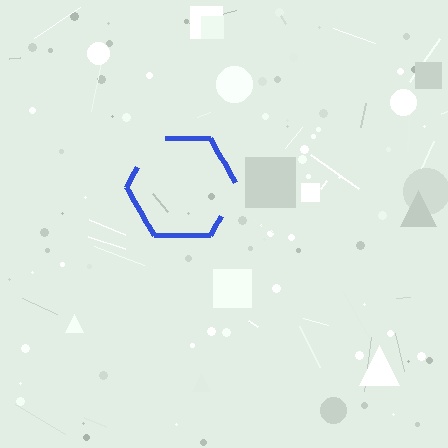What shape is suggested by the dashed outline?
The dashed outline suggests a hexagon.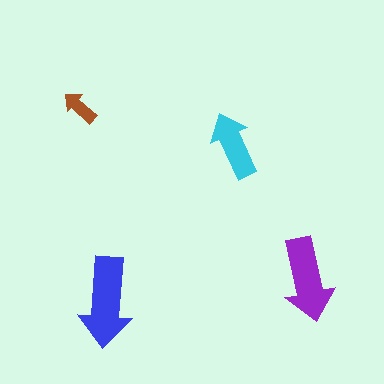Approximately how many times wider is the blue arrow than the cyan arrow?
About 1.5 times wider.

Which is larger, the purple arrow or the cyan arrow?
The purple one.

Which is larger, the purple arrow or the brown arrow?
The purple one.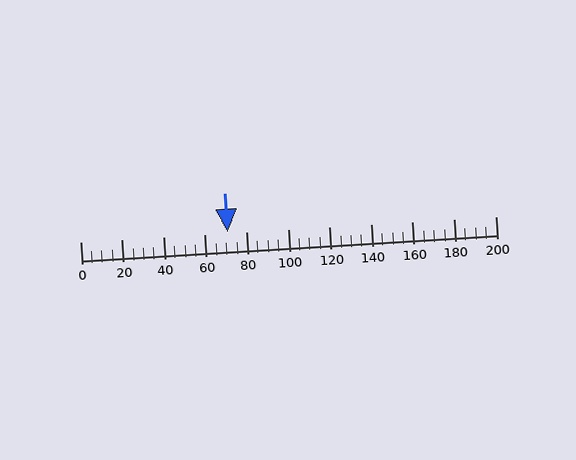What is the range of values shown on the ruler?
The ruler shows values from 0 to 200.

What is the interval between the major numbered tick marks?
The major tick marks are spaced 20 units apart.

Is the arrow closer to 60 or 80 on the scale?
The arrow is closer to 80.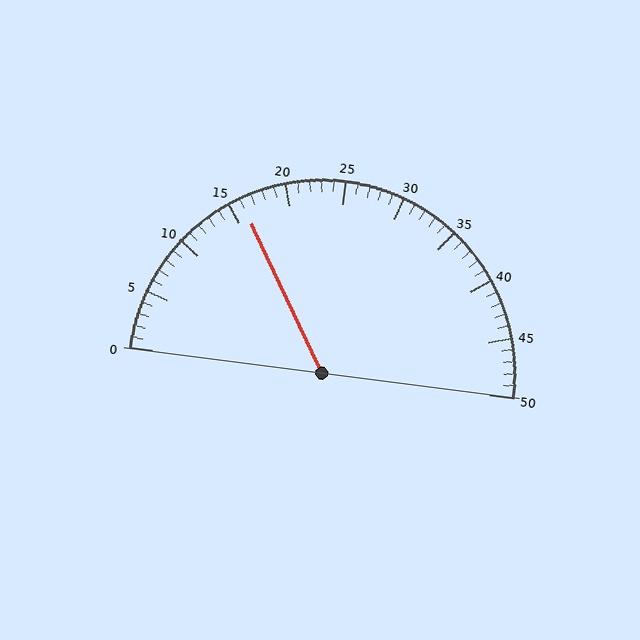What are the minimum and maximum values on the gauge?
The gauge ranges from 0 to 50.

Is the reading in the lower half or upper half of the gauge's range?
The reading is in the lower half of the range (0 to 50).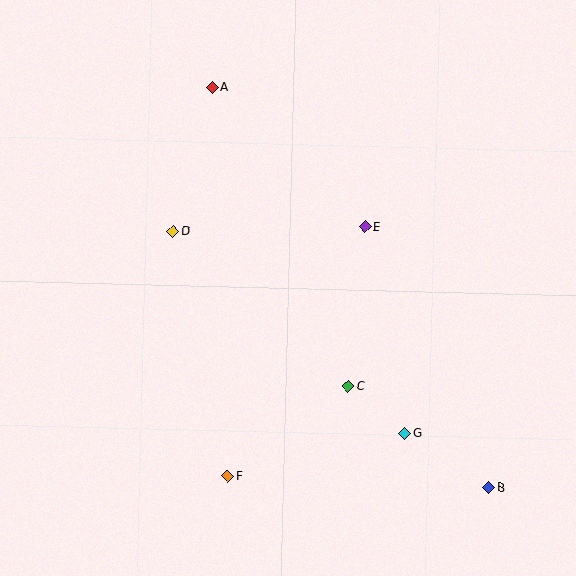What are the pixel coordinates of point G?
Point G is at (405, 434).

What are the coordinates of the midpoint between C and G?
The midpoint between C and G is at (377, 410).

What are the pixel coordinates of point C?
Point C is at (348, 386).